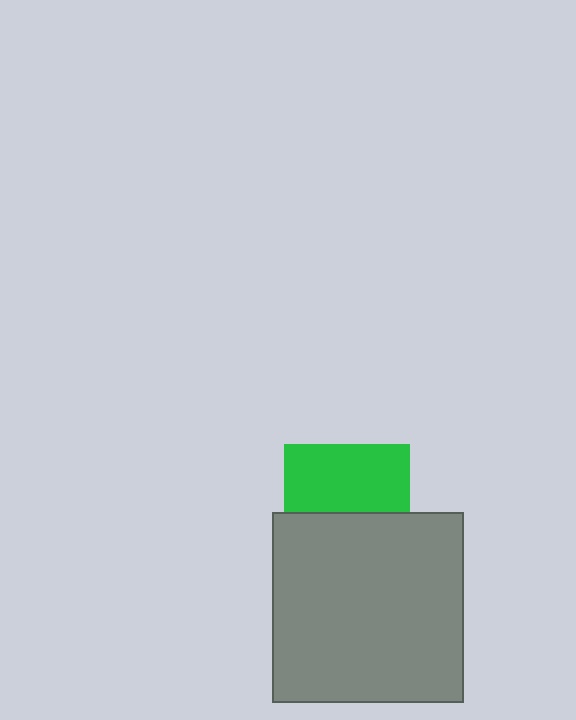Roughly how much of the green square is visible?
About half of it is visible (roughly 54%).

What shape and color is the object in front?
The object in front is a gray square.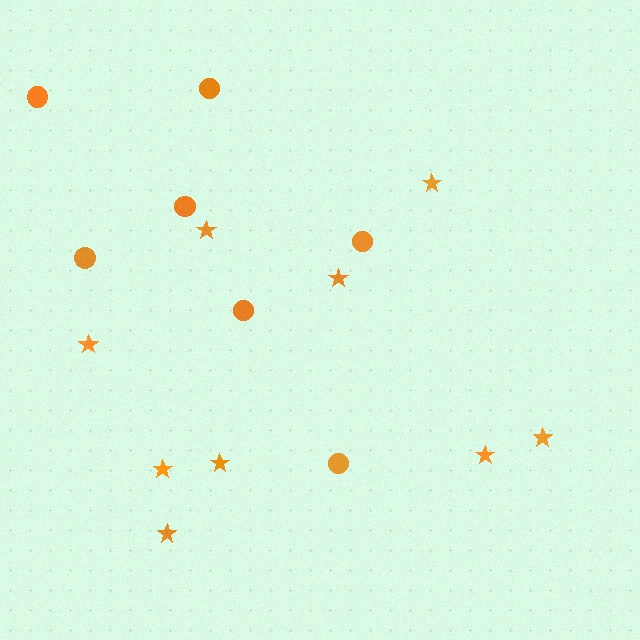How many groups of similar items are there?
There are 2 groups: one group of stars (9) and one group of circles (7).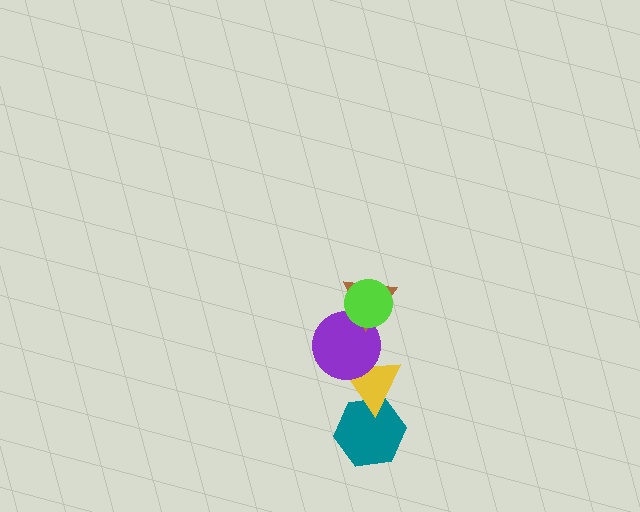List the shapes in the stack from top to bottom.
From top to bottom: the lime circle, the brown triangle, the purple circle, the yellow triangle, the teal hexagon.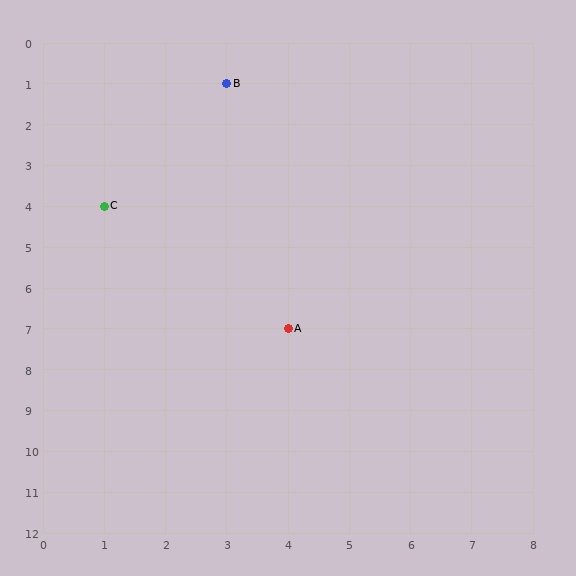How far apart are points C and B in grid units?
Points C and B are 2 columns and 3 rows apart (about 3.6 grid units diagonally).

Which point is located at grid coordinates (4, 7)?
Point A is at (4, 7).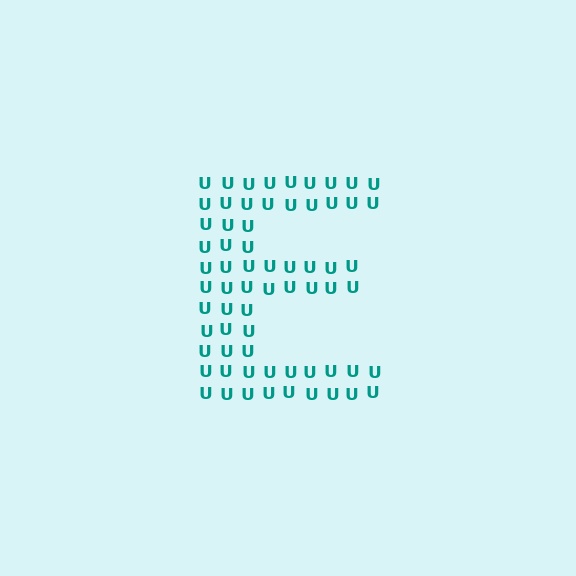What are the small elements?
The small elements are letter U's.